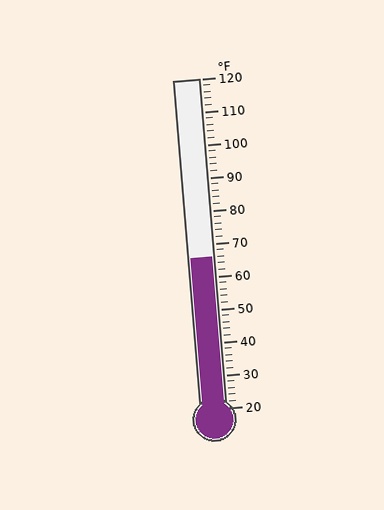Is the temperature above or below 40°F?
The temperature is above 40°F.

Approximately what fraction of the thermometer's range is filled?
The thermometer is filled to approximately 45% of its range.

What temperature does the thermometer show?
The thermometer shows approximately 66°F.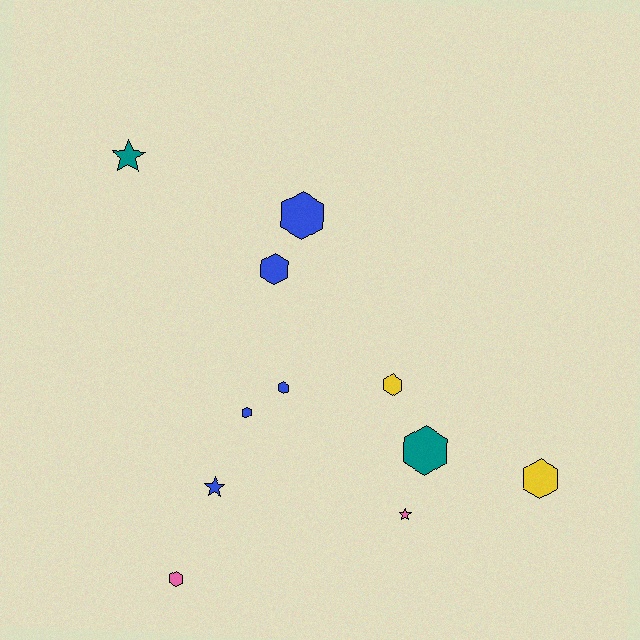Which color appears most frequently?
Blue, with 5 objects.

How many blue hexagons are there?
There are 4 blue hexagons.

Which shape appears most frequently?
Hexagon, with 8 objects.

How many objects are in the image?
There are 11 objects.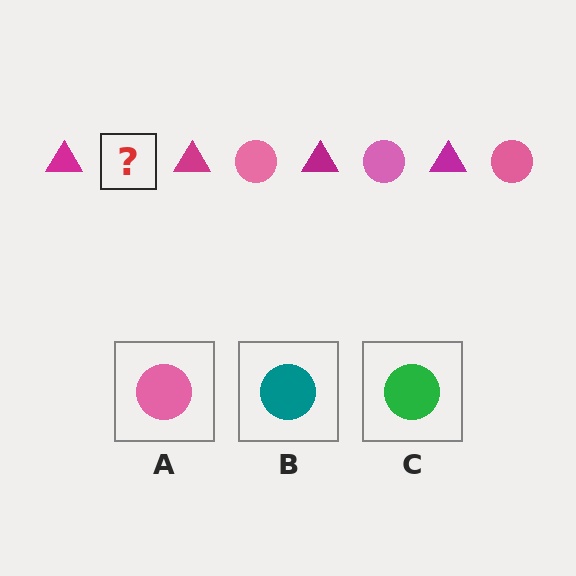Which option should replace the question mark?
Option A.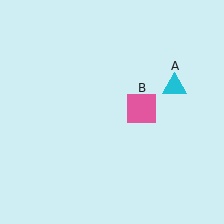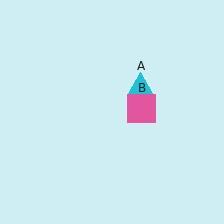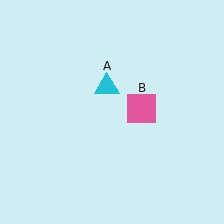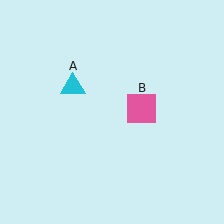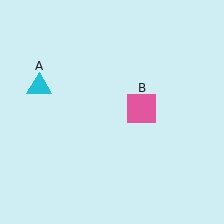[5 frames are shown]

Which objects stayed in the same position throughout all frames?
Pink square (object B) remained stationary.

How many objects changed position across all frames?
1 object changed position: cyan triangle (object A).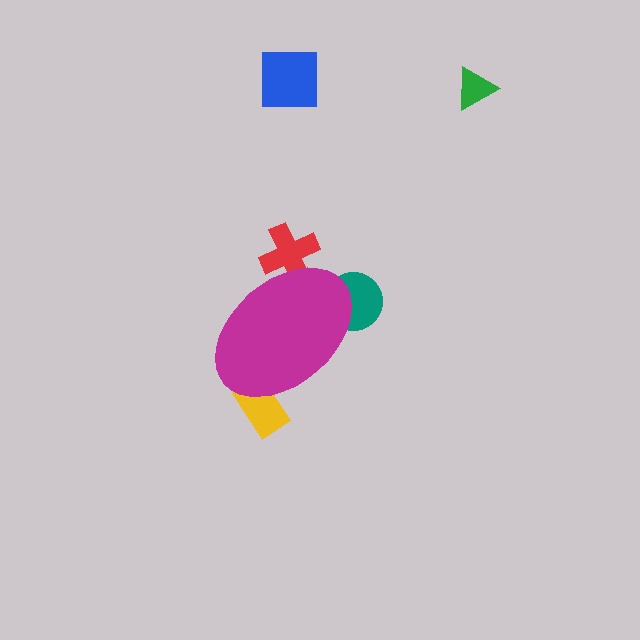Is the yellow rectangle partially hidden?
Yes, the yellow rectangle is partially hidden behind the magenta ellipse.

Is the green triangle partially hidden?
No, the green triangle is fully visible.